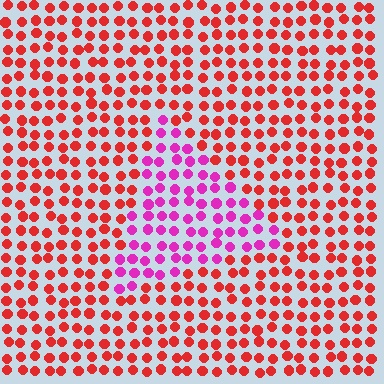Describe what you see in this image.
The image is filled with small red elements in a uniform arrangement. A triangle-shaped region is visible where the elements are tinted to a slightly different hue, forming a subtle color boundary.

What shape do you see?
I see a triangle.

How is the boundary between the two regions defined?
The boundary is defined purely by a slight shift in hue (about 48 degrees). Spacing, size, and orientation are identical on both sides.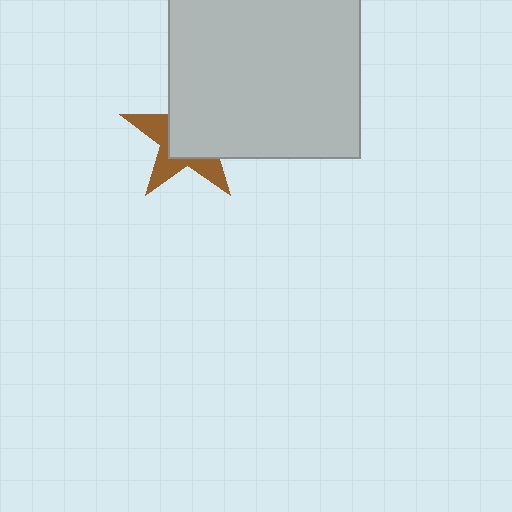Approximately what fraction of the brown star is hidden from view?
Roughly 60% of the brown star is hidden behind the light gray square.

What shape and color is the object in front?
The object in front is a light gray square.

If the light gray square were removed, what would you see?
You would see the complete brown star.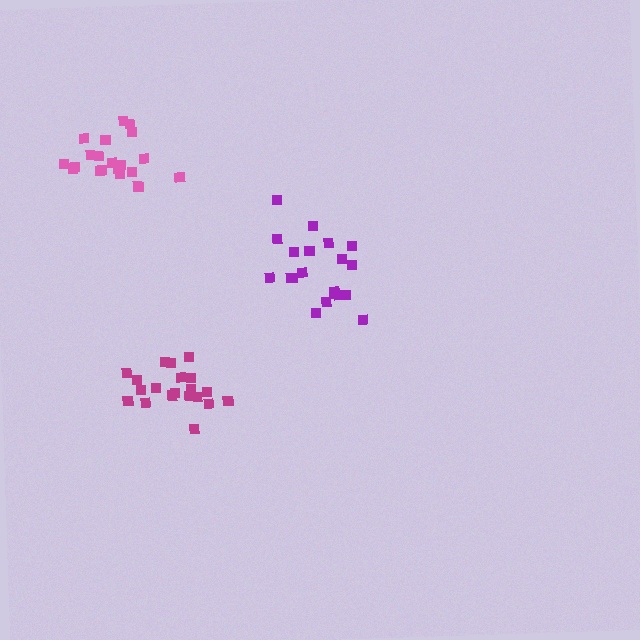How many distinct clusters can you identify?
There are 3 distinct clusters.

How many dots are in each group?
Group 1: 21 dots, Group 2: 20 dots, Group 3: 20 dots (61 total).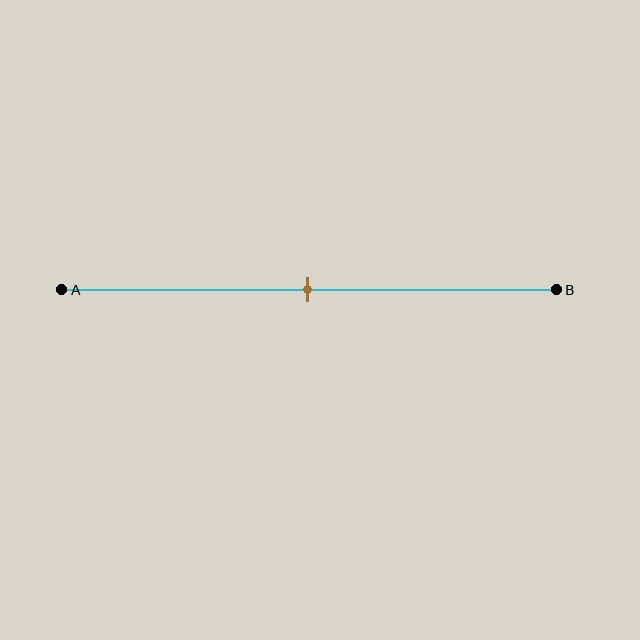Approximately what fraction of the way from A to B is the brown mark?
The brown mark is approximately 50% of the way from A to B.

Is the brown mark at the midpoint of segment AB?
Yes, the mark is approximately at the midpoint.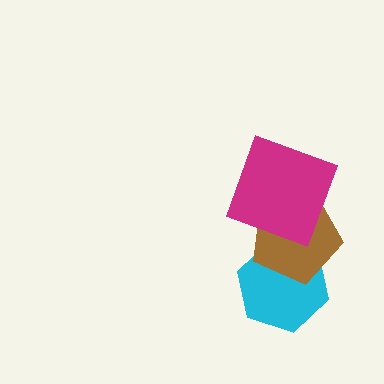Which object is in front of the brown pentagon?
The magenta square is in front of the brown pentagon.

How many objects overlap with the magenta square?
1 object overlaps with the magenta square.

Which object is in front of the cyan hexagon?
The brown pentagon is in front of the cyan hexagon.